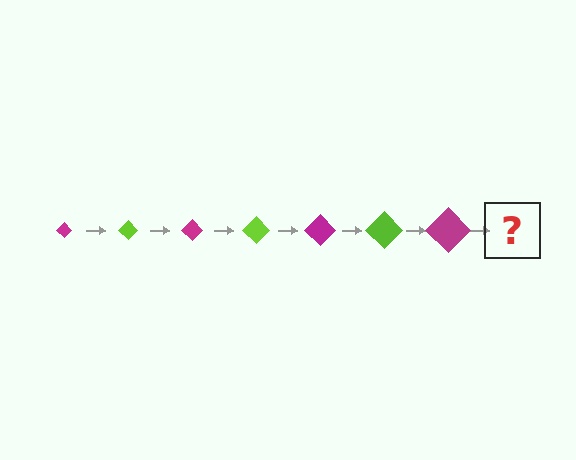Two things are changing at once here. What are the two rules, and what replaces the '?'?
The two rules are that the diamond grows larger each step and the color cycles through magenta and lime. The '?' should be a lime diamond, larger than the previous one.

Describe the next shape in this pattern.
It should be a lime diamond, larger than the previous one.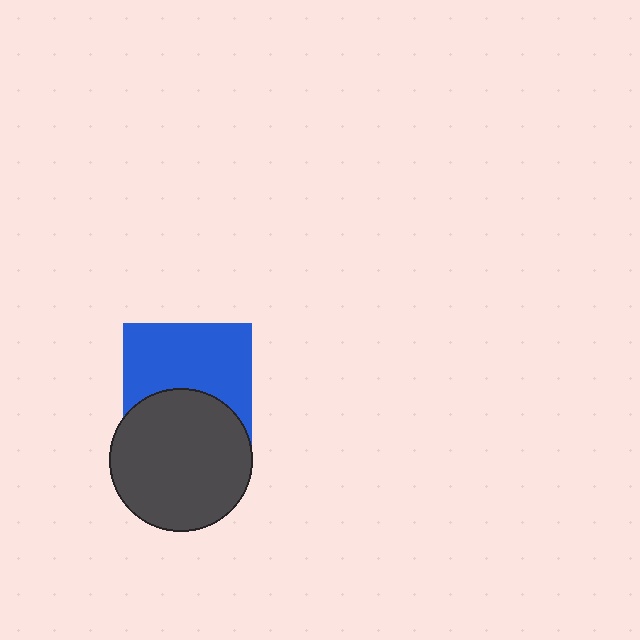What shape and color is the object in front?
The object in front is a dark gray circle.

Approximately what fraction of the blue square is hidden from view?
Roughly 40% of the blue square is hidden behind the dark gray circle.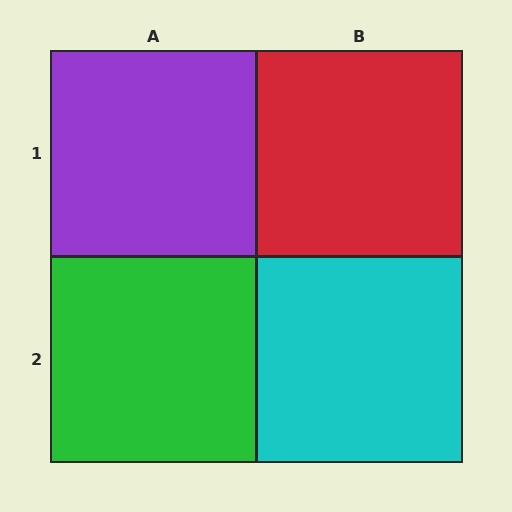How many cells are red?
1 cell is red.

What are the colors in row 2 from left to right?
Green, cyan.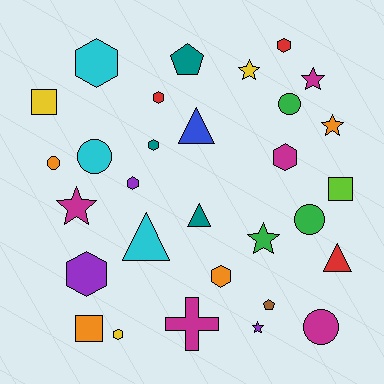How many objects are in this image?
There are 30 objects.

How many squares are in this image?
There are 3 squares.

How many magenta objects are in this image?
There are 5 magenta objects.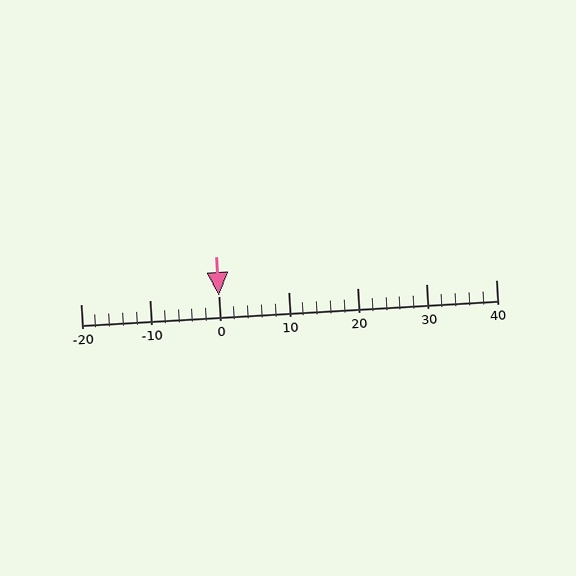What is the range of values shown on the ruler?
The ruler shows values from -20 to 40.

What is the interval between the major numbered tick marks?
The major tick marks are spaced 10 units apart.